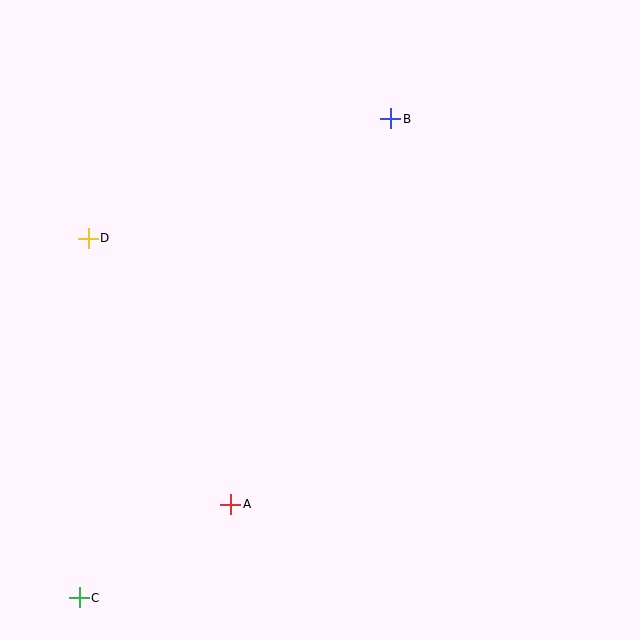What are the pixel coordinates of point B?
Point B is at (391, 119).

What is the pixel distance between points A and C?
The distance between A and C is 178 pixels.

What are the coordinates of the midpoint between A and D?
The midpoint between A and D is at (160, 371).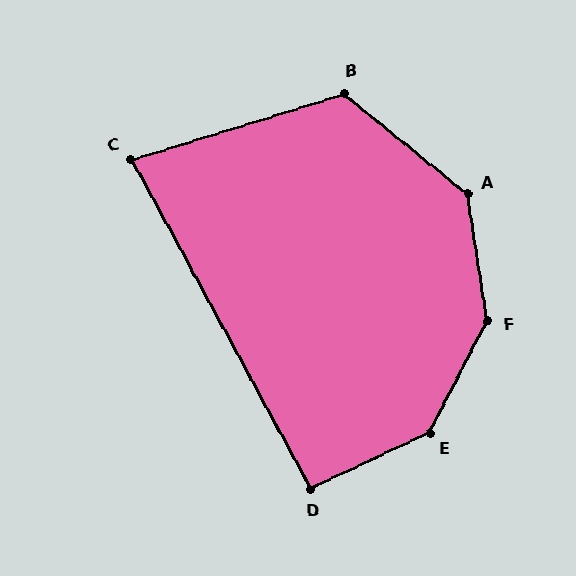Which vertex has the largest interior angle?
F, at approximately 143 degrees.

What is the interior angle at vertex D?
Approximately 93 degrees (approximately right).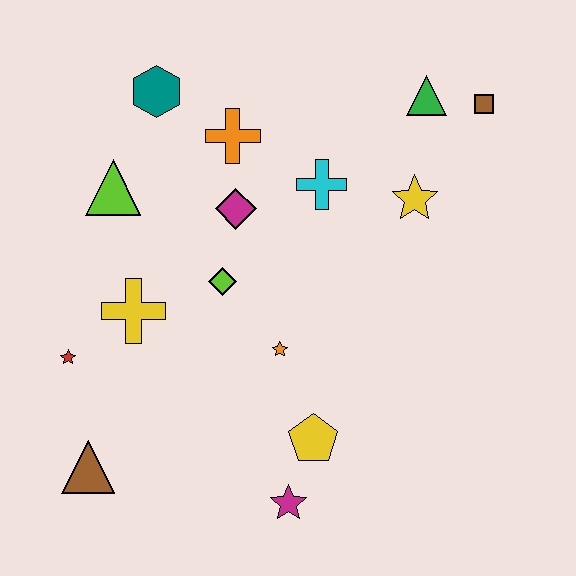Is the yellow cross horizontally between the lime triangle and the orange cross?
Yes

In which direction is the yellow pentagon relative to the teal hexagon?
The yellow pentagon is below the teal hexagon.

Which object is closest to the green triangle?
The brown square is closest to the green triangle.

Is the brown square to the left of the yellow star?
No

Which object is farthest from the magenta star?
The brown square is farthest from the magenta star.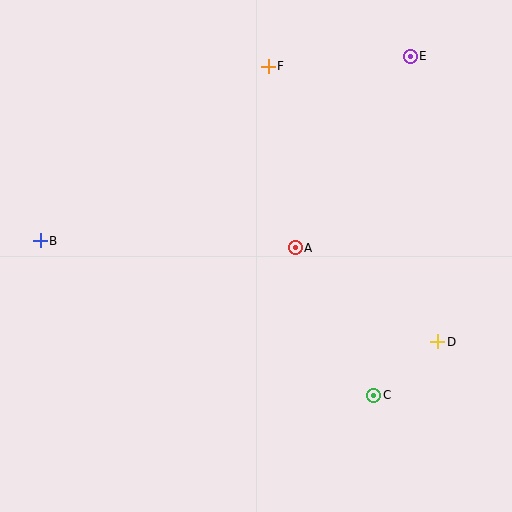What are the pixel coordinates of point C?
Point C is at (374, 395).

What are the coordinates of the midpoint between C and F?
The midpoint between C and F is at (321, 231).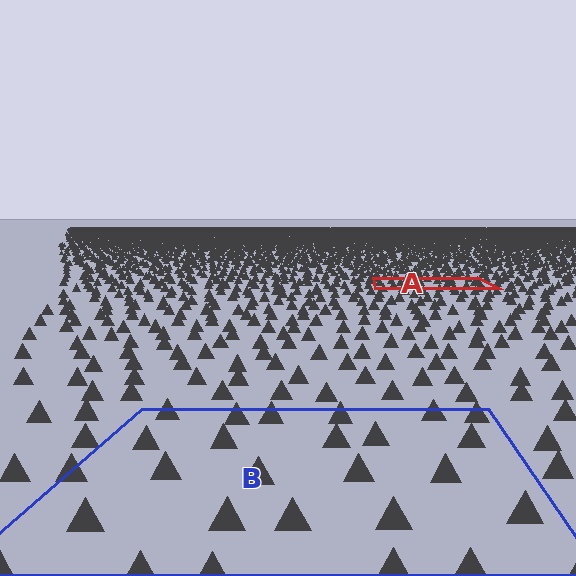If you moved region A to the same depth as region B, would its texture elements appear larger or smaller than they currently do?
They would appear larger. At a closer depth, the same texture elements are projected at a bigger on-screen size.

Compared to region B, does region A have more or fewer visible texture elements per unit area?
Region A has more texture elements per unit area — they are packed more densely because it is farther away.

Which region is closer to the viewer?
Region B is closer. The texture elements there are larger and more spread out.